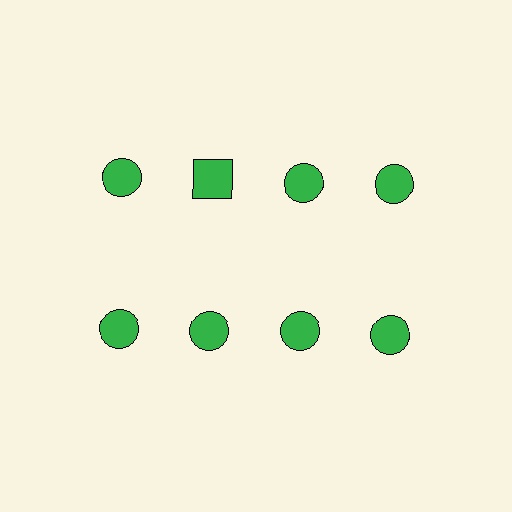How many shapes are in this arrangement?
There are 8 shapes arranged in a grid pattern.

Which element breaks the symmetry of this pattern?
The green square in the top row, second from left column breaks the symmetry. All other shapes are green circles.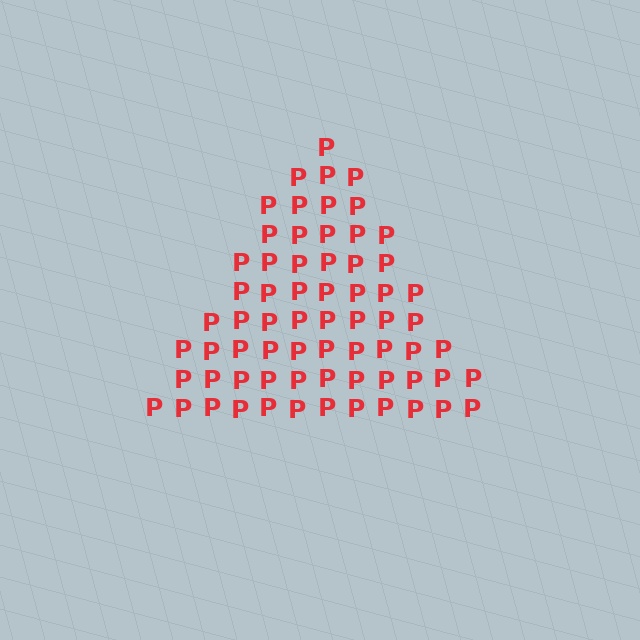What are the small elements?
The small elements are letter P's.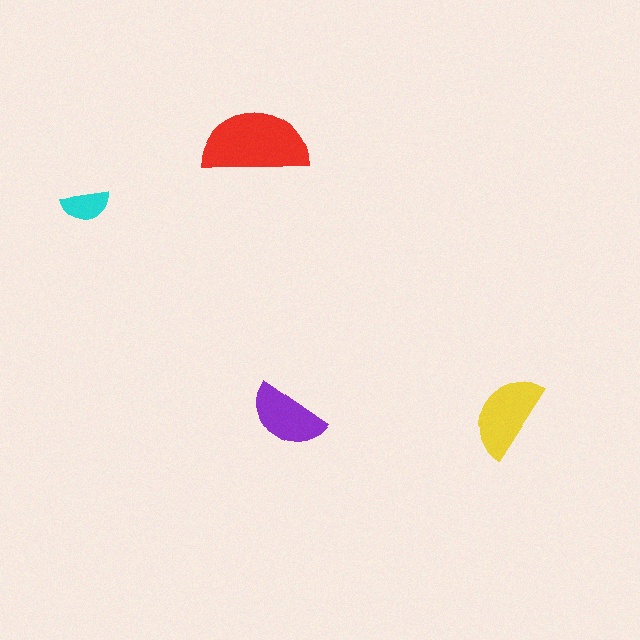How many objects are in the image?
There are 4 objects in the image.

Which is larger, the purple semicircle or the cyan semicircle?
The purple one.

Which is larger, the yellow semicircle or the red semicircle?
The red one.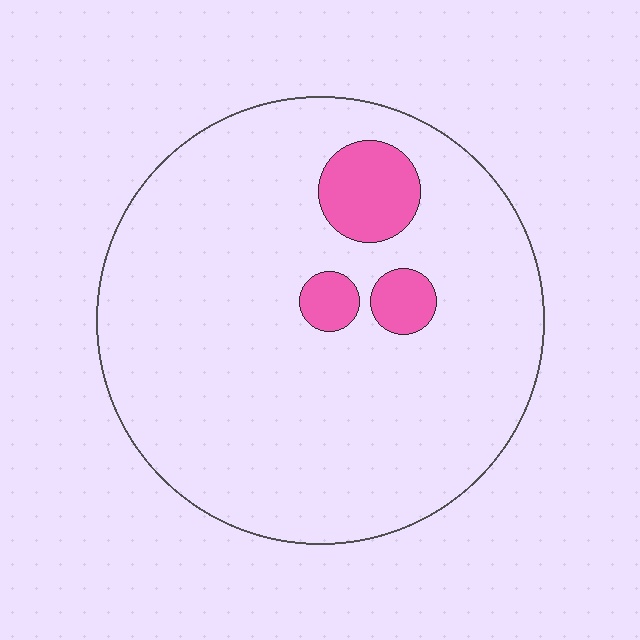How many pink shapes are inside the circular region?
3.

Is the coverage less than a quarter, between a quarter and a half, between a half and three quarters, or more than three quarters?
Less than a quarter.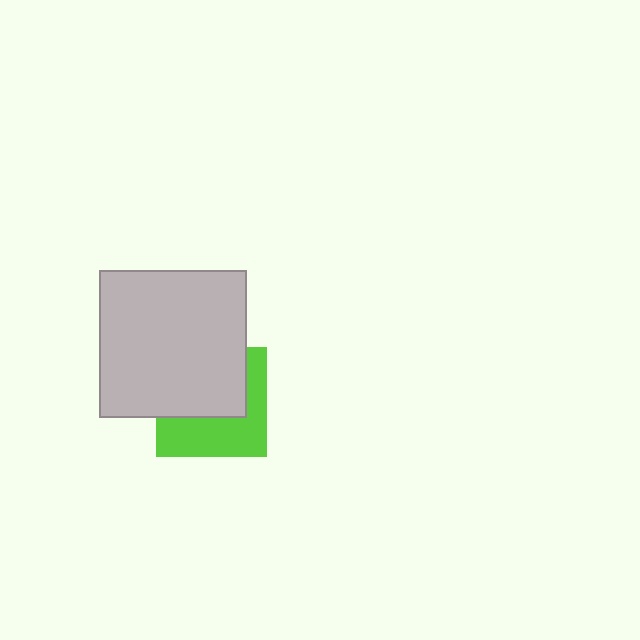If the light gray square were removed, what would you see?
You would see the complete lime square.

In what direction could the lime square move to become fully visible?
The lime square could move down. That would shift it out from behind the light gray square entirely.